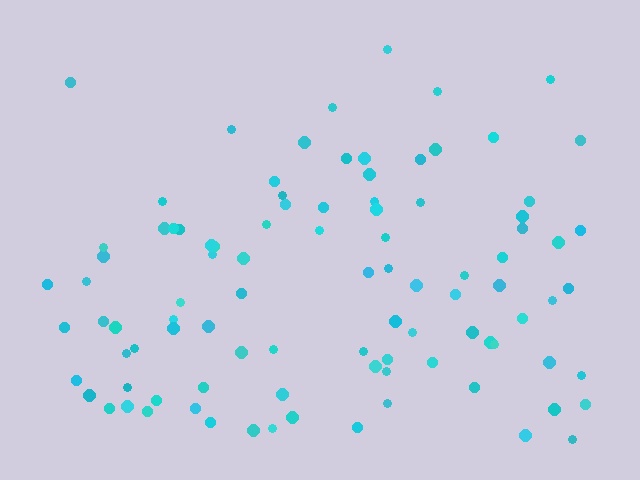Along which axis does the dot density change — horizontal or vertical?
Vertical.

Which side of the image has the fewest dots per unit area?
The top.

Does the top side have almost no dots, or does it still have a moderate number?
Still a moderate number, just noticeably fewer than the bottom.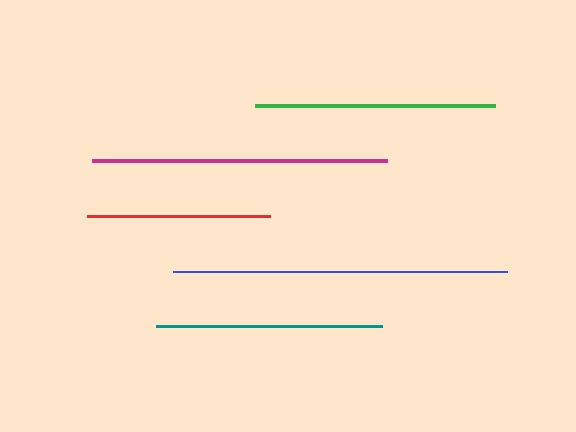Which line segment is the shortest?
The red line is the shortest at approximately 184 pixels.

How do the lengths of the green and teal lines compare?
The green and teal lines are approximately the same length.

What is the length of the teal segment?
The teal segment is approximately 226 pixels long.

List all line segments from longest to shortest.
From longest to shortest: blue, magenta, green, teal, red.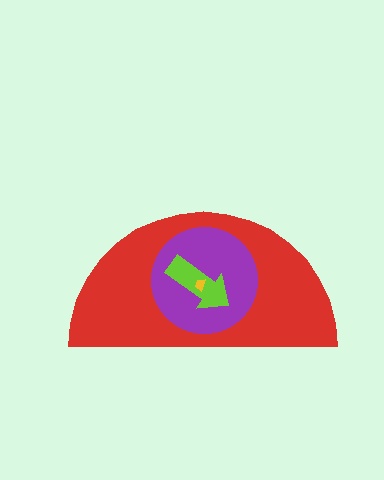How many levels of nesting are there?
4.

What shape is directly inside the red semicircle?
The purple circle.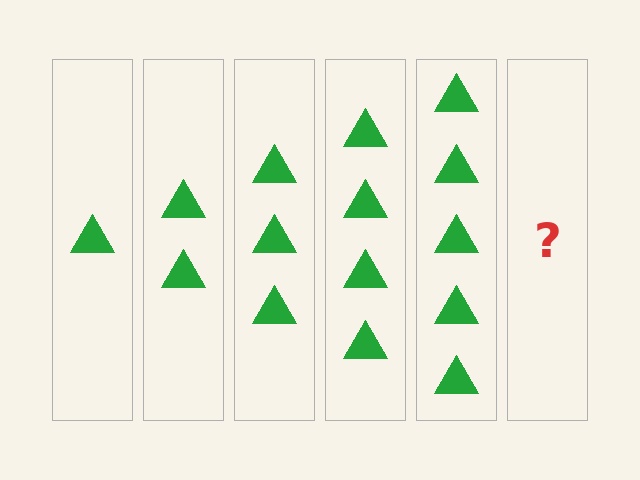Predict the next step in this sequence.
The next step is 6 triangles.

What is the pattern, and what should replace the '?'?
The pattern is that each step adds one more triangle. The '?' should be 6 triangles.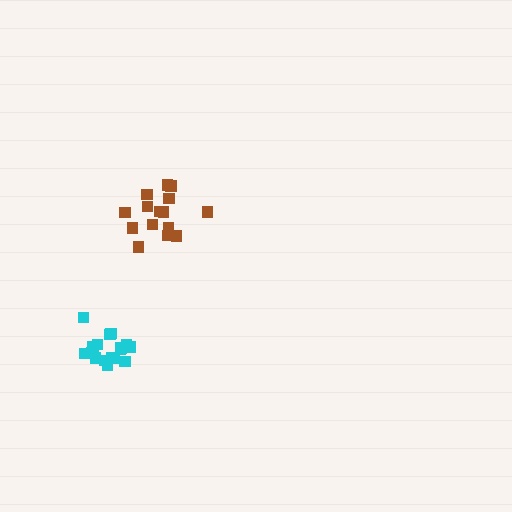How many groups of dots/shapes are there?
There are 2 groups.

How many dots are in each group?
Group 1: 17 dots, Group 2: 15 dots (32 total).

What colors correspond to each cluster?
The clusters are colored: cyan, brown.